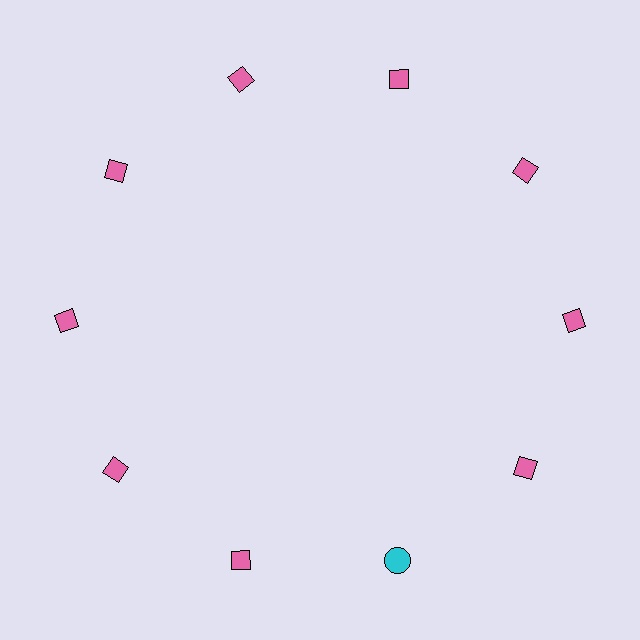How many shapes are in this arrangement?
There are 10 shapes arranged in a ring pattern.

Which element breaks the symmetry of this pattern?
The cyan circle at roughly the 5 o'clock position breaks the symmetry. All other shapes are pink diamonds.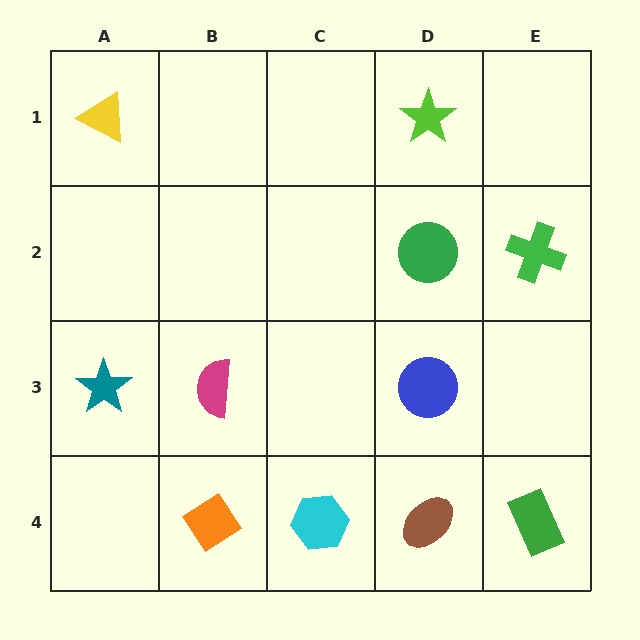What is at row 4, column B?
An orange diamond.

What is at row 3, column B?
A magenta semicircle.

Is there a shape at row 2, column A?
No, that cell is empty.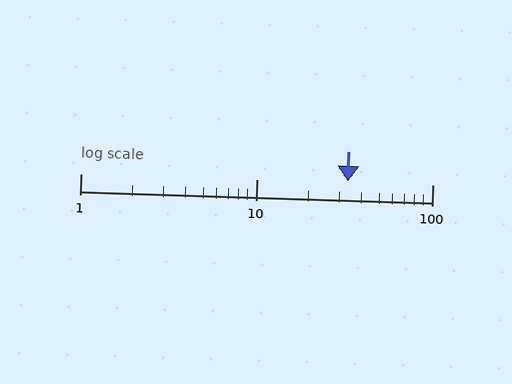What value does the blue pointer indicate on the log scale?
The pointer indicates approximately 33.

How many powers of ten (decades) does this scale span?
The scale spans 2 decades, from 1 to 100.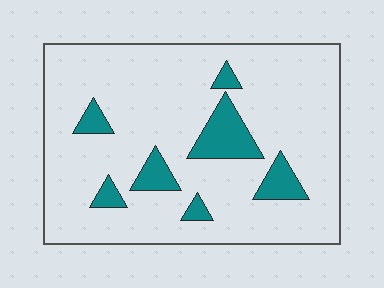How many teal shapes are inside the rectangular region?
7.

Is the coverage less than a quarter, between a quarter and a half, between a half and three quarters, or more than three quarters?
Less than a quarter.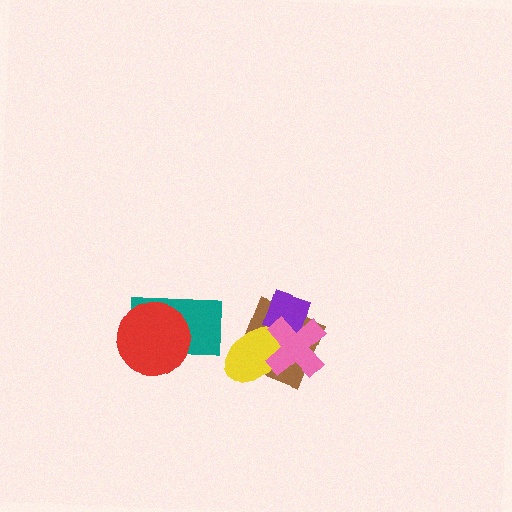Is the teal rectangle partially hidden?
Yes, it is partially covered by another shape.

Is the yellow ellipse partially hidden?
Yes, it is partially covered by another shape.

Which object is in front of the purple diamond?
The pink cross is in front of the purple diamond.